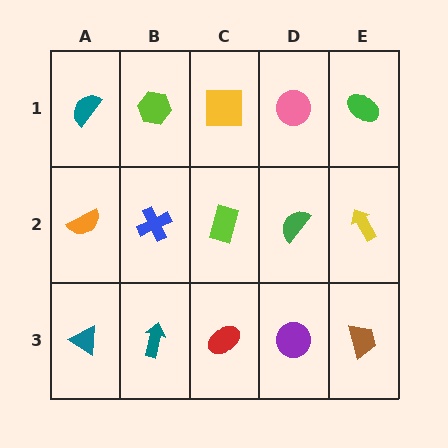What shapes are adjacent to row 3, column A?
An orange semicircle (row 2, column A), a teal arrow (row 3, column B).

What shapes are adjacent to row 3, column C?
A lime rectangle (row 2, column C), a teal arrow (row 3, column B), a purple circle (row 3, column D).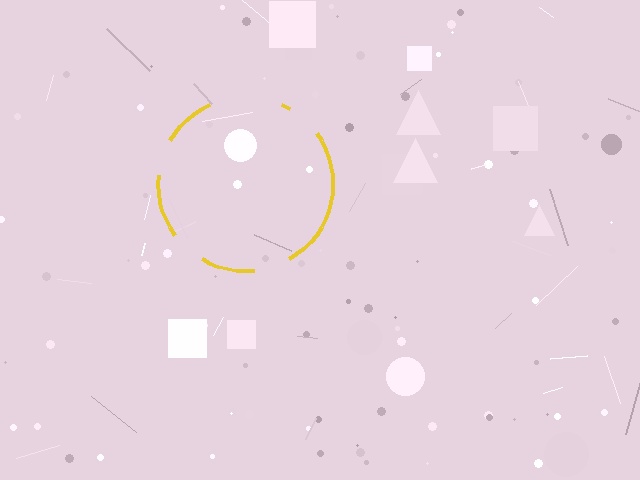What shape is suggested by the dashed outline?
The dashed outline suggests a circle.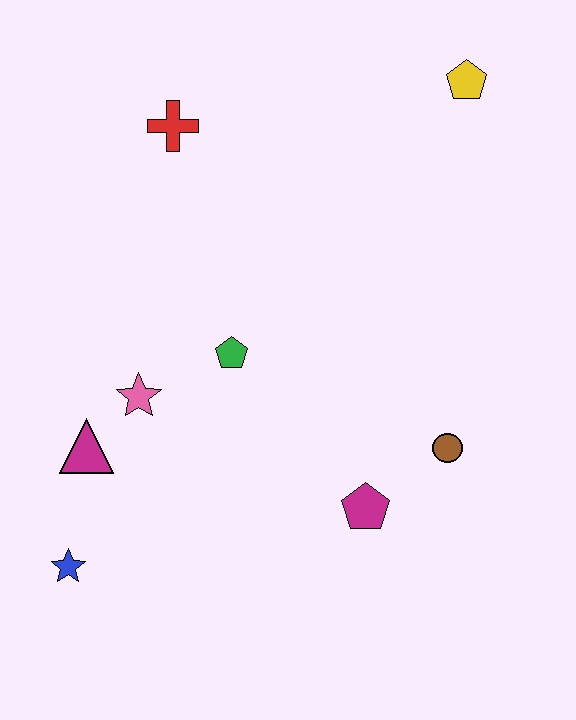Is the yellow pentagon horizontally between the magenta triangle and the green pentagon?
No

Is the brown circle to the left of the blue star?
No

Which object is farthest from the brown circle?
The red cross is farthest from the brown circle.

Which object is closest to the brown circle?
The magenta pentagon is closest to the brown circle.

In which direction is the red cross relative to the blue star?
The red cross is above the blue star.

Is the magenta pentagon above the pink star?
No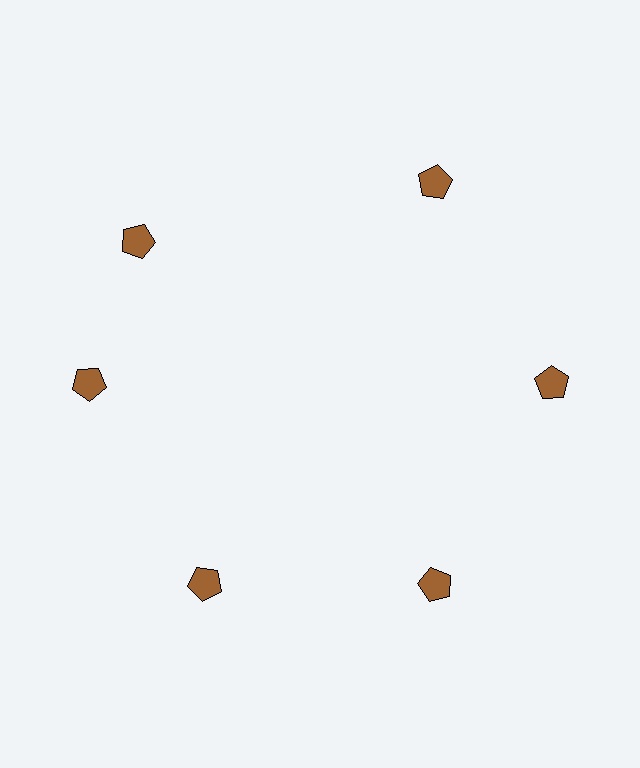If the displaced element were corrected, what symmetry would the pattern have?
It would have 6-fold rotational symmetry — the pattern would map onto itself every 60 degrees.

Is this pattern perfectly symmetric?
No. The 6 brown pentagons are arranged in a ring, but one element near the 11 o'clock position is rotated out of alignment along the ring, breaking the 6-fold rotational symmetry.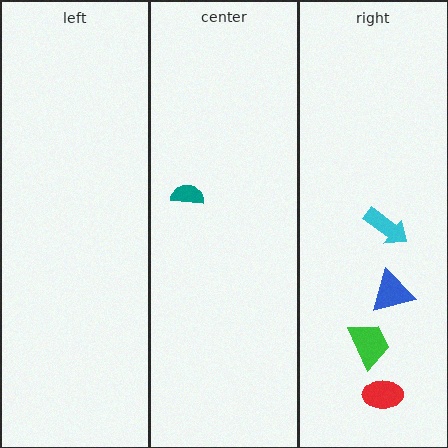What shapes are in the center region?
The teal semicircle.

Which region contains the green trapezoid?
The right region.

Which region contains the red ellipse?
The right region.